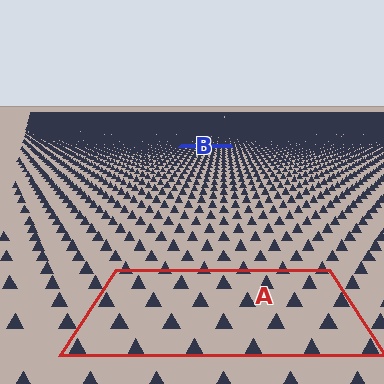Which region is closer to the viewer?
Region A is closer. The texture elements there are larger and more spread out.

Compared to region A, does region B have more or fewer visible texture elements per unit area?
Region B has more texture elements per unit area — they are packed more densely because it is farther away.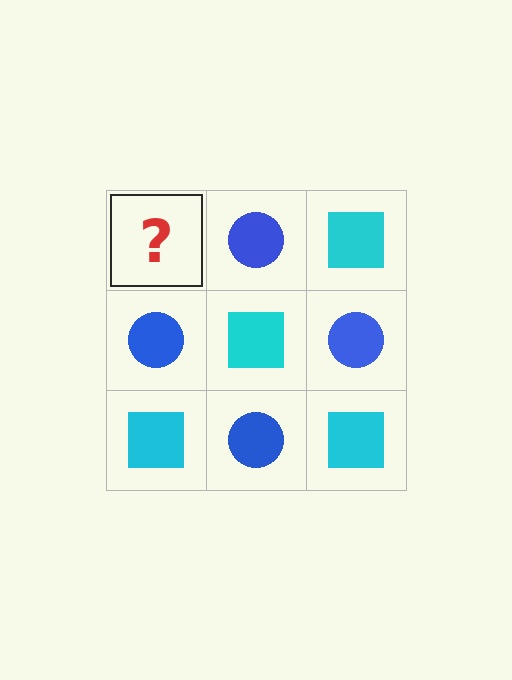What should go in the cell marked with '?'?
The missing cell should contain a cyan square.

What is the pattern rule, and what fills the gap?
The rule is that it alternates cyan square and blue circle in a checkerboard pattern. The gap should be filled with a cyan square.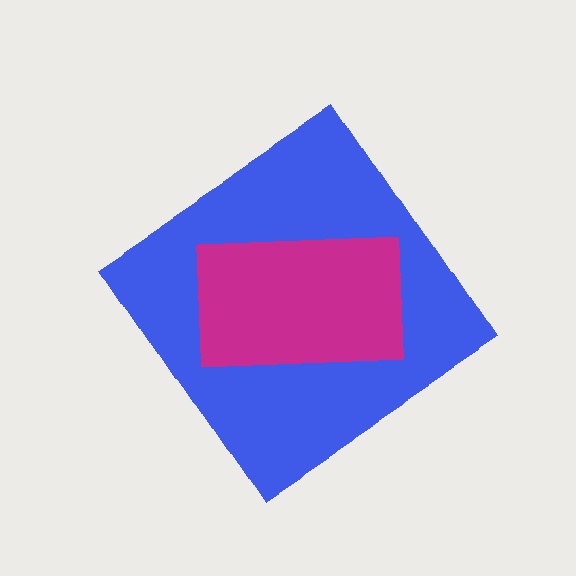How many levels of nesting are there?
2.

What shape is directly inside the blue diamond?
The magenta rectangle.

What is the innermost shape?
The magenta rectangle.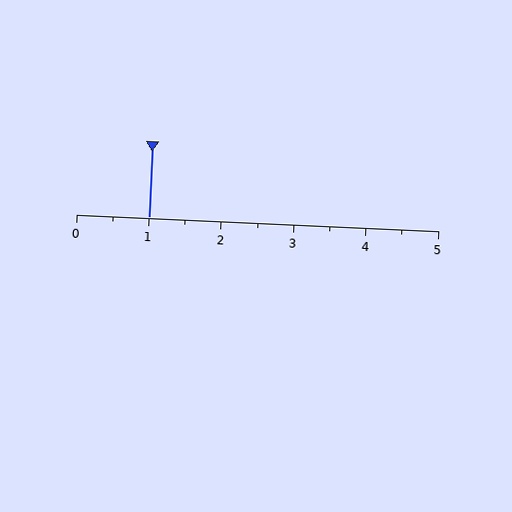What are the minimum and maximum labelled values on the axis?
The axis runs from 0 to 5.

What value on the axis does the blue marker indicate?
The marker indicates approximately 1.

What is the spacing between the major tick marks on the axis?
The major ticks are spaced 1 apart.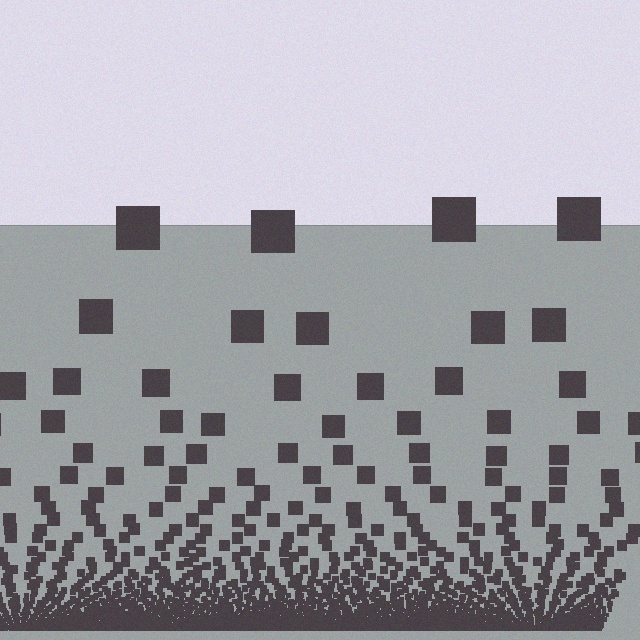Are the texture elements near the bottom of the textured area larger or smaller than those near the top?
Smaller. The gradient is inverted — elements near the bottom are smaller and denser.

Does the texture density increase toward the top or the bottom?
Density increases toward the bottom.